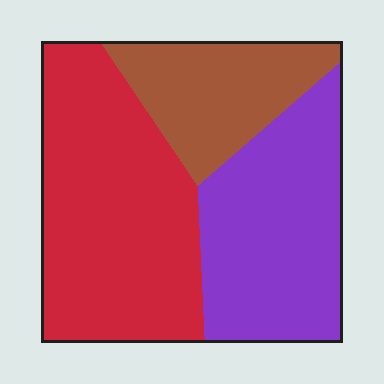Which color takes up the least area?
Brown, at roughly 20%.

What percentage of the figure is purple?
Purple takes up about one third (1/3) of the figure.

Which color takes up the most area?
Red, at roughly 45%.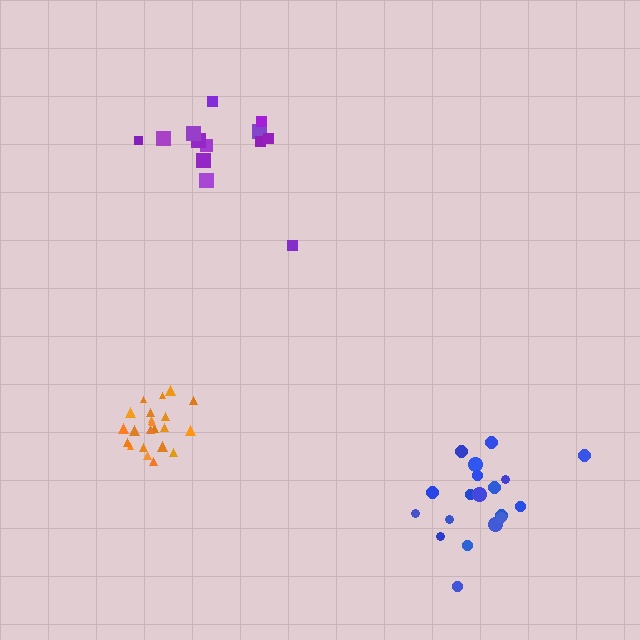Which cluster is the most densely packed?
Orange.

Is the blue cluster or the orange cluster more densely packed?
Orange.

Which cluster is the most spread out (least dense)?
Purple.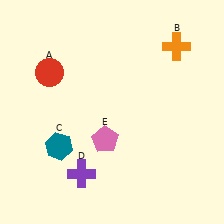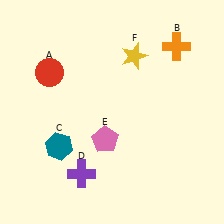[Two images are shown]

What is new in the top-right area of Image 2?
A yellow star (F) was added in the top-right area of Image 2.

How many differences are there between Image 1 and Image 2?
There is 1 difference between the two images.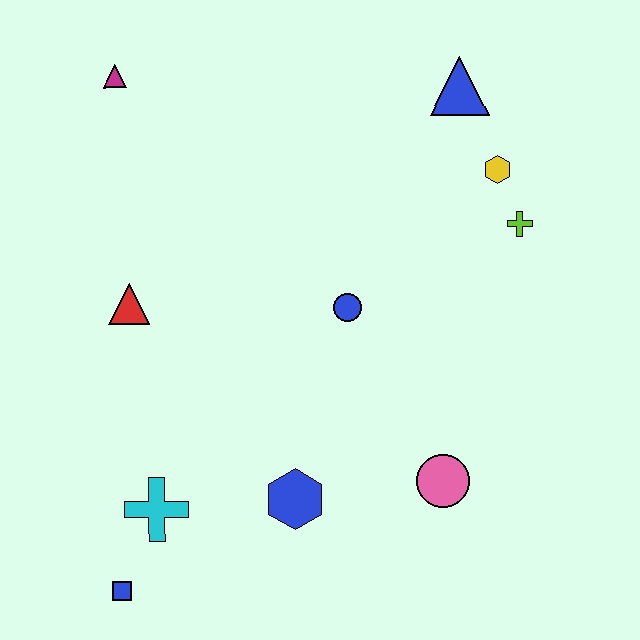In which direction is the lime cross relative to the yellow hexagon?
The lime cross is below the yellow hexagon.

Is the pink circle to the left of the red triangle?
No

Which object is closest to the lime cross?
The yellow hexagon is closest to the lime cross.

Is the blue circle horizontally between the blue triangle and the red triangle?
Yes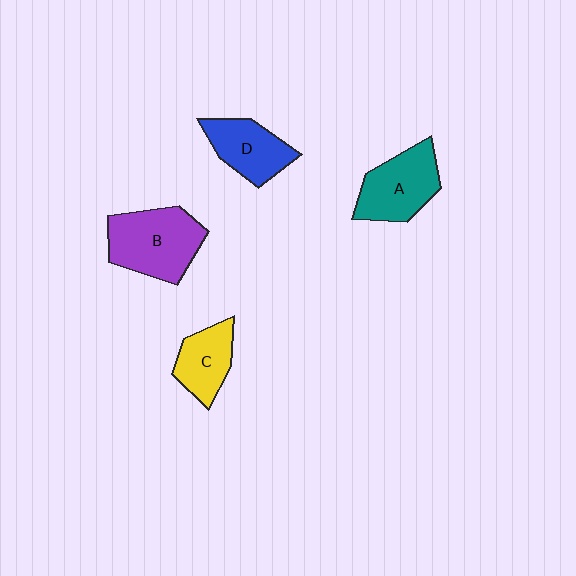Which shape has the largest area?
Shape B (purple).